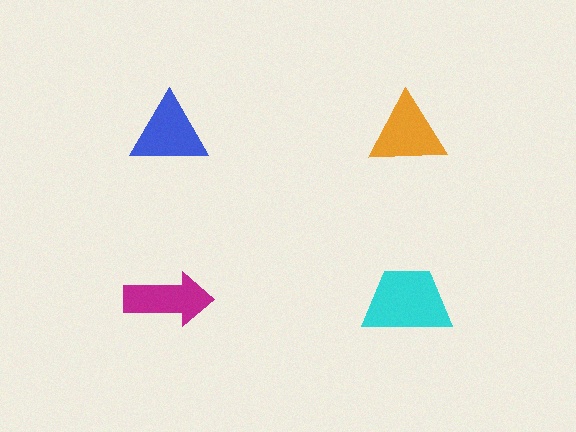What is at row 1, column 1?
A blue triangle.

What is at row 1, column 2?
An orange triangle.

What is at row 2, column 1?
A magenta arrow.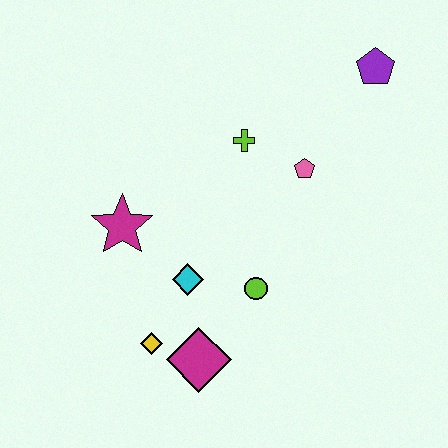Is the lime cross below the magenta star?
No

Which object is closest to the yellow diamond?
The magenta diamond is closest to the yellow diamond.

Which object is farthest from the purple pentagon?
The yellow diamond is farthest from the purple pentagon.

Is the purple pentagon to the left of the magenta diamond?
No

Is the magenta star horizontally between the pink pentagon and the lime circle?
No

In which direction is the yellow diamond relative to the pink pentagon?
The yellow diamond is below the pink pentagon.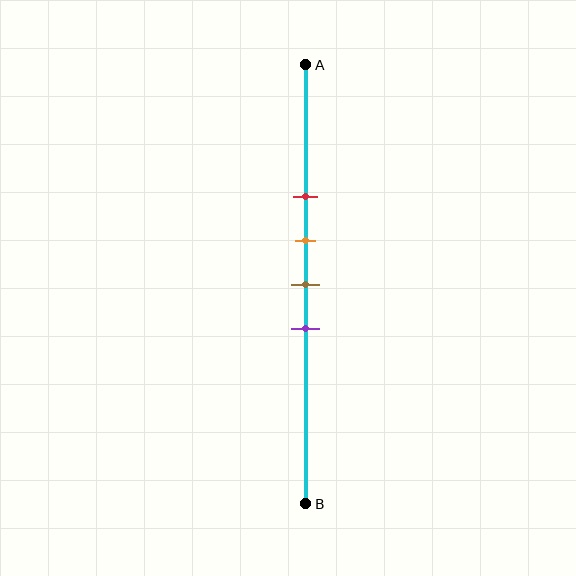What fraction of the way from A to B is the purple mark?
The purple mark is approximately 60% (0.6) of the way from A to B.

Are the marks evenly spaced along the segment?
Yes, the marks are approximately evenly spaced.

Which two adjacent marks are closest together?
The orange and brown marks are the closest adjacent pair.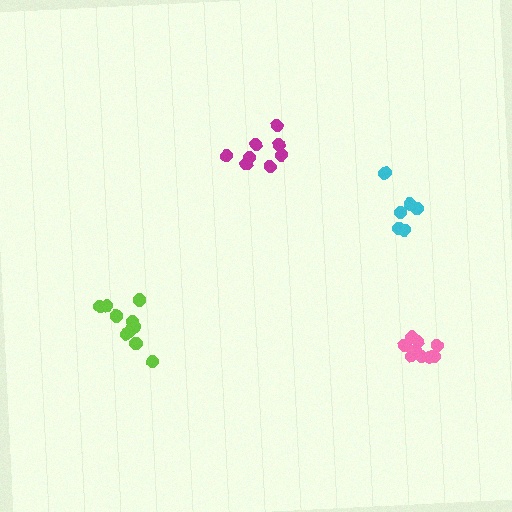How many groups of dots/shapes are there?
There are 4 groups.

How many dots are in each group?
Group 1: 10 dots, Group 2: 6 dots, Group 3: 8 dots, Group 4: 9 dots (33 total).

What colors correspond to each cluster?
The clusters are colored: lime, cyan, magenta, pink.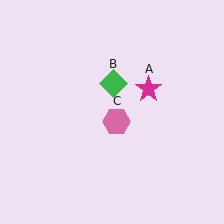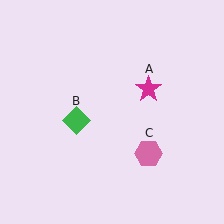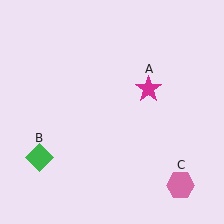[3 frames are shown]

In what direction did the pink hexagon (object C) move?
The pink hexagon (object C) moved down and to the right.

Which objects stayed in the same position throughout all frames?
Magenta star (object A) remained stationary.